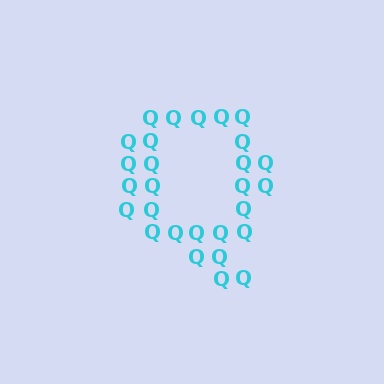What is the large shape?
The large shape is the letter Q.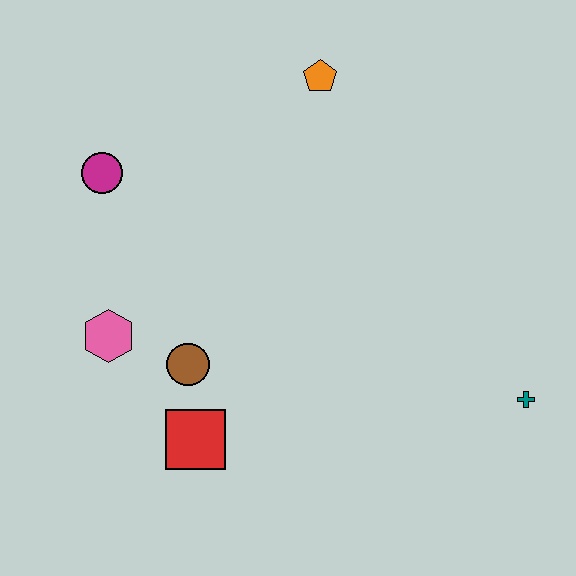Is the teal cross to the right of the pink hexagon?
Yes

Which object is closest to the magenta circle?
The pink hexagon is closest to the magenta circle.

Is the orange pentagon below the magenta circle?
No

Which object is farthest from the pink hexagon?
The teal cross is farthest from the pink hexagon.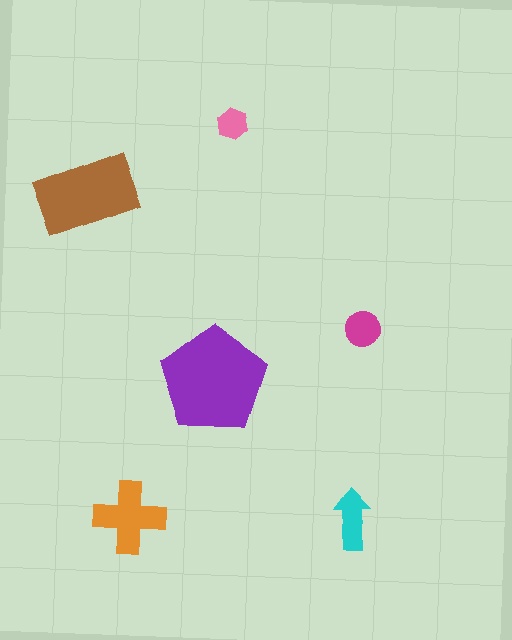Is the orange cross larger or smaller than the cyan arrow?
Larger.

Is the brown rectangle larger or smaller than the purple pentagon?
Smaller.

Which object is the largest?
The purple pentagon.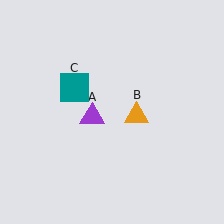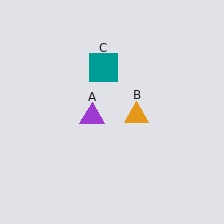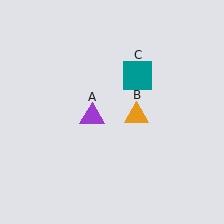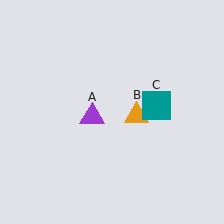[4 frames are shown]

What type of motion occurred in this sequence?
The teal square (object C) rotated clockwise around the center of the scene.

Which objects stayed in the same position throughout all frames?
Purple triangle (object A) and orange triangle (object B) remained stationary.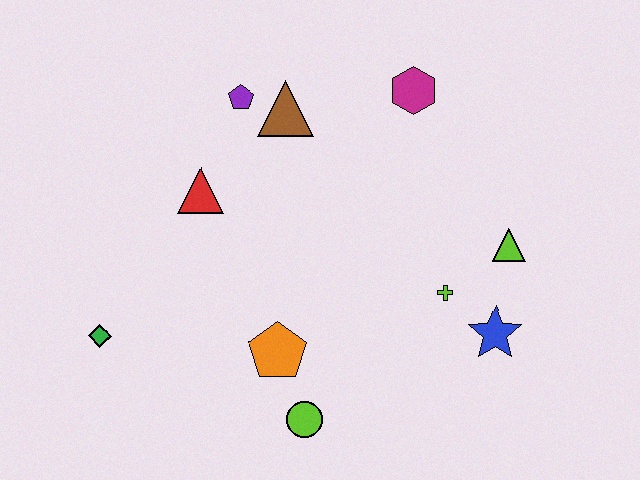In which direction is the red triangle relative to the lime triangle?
The red triangle is to the left of the lime triangle.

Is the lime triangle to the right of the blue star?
Yes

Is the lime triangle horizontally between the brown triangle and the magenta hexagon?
No